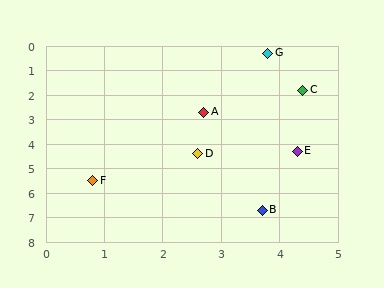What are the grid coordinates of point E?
Point E is at approximately (4.3, 4.3).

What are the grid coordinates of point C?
Point C is at approximately (4.4, 1.8).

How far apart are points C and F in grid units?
Points C and F are about 5.2 grid units apart.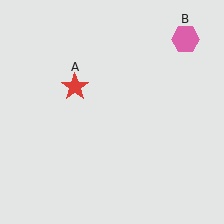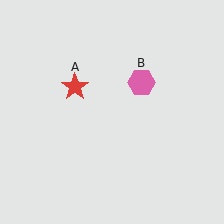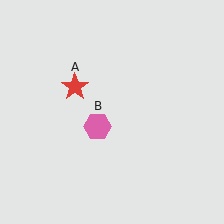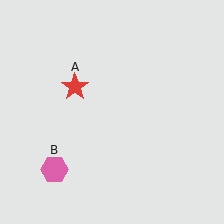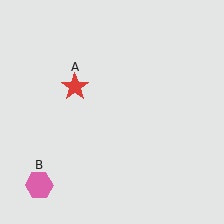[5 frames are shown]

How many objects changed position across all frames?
1 object changed position: pink hexagon (object B).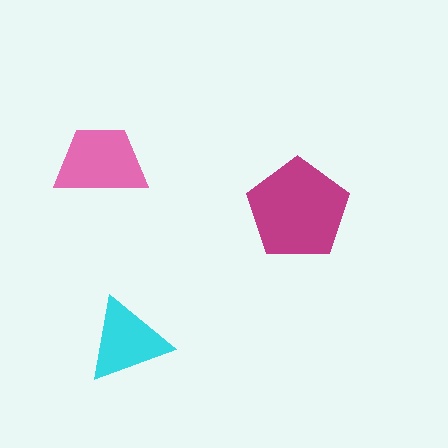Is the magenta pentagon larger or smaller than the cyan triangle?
Larger.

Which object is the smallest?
The cyan triangle.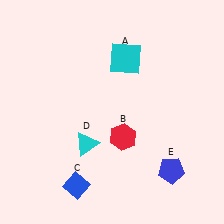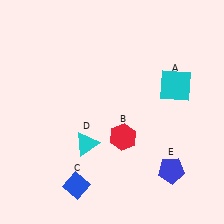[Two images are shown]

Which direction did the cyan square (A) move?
The cyan square (A) moved right.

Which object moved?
The cyan square (A) moved right.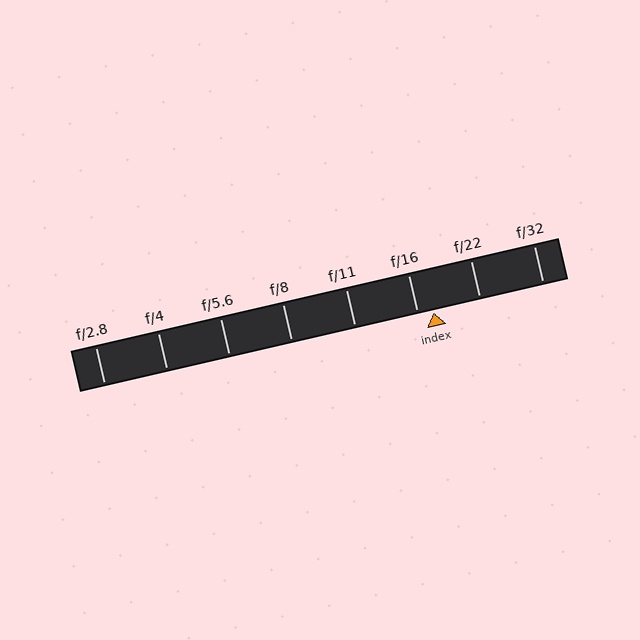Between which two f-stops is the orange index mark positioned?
The index mark is between f/16 and f/22.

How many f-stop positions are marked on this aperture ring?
There are 8 f-stop positions marked.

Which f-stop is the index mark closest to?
The index mark is closest to f/16.